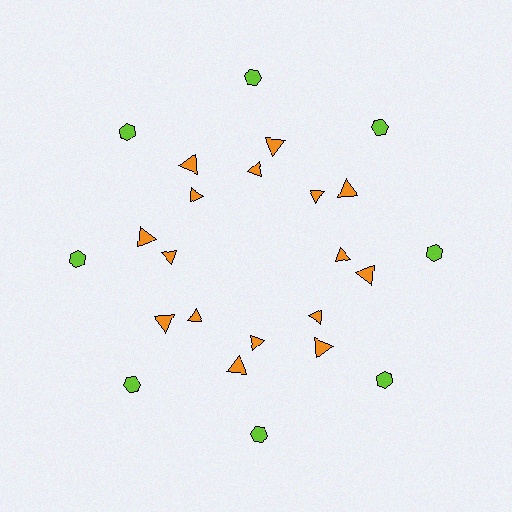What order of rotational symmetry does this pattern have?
This pattern has 8-fold rotational symmetry.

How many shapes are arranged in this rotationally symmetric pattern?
There are 24 shapes, arranged in 8 groups of 3.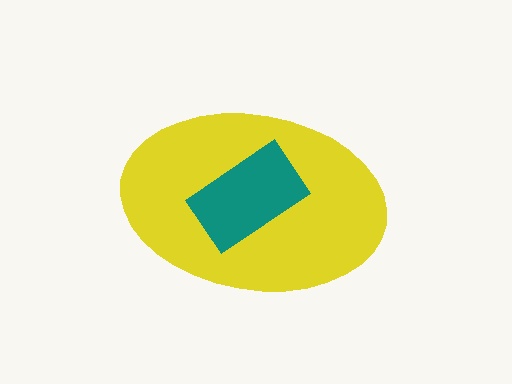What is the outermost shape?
The yellow ellipse.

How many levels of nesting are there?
2.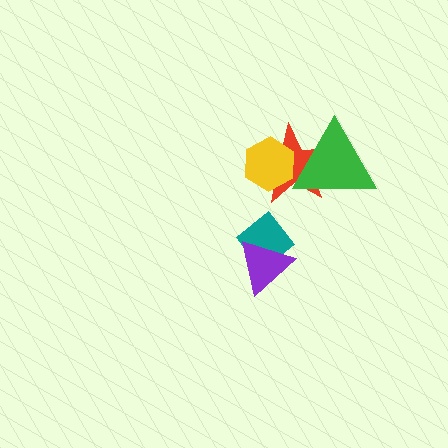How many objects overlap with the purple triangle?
1 object overlaps with the purple triangle.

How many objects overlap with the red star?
2 objects overlap with the red star.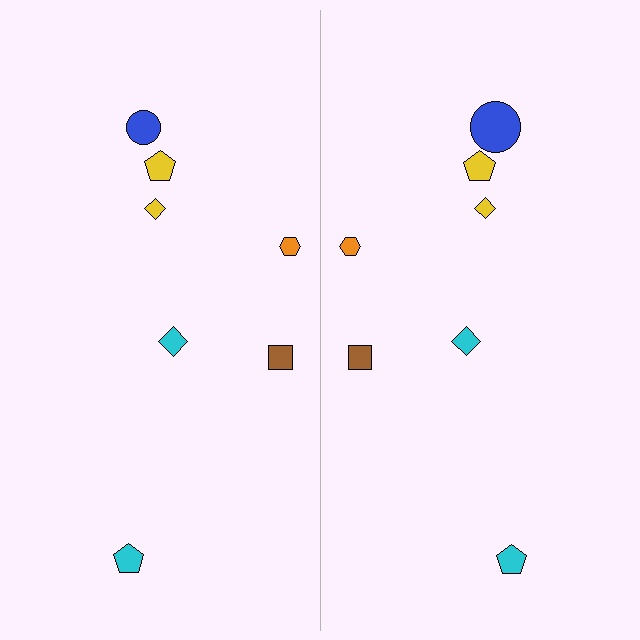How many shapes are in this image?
There are 14 shapes in this image.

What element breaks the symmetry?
The blue circle on the right side has a different size than its mirror counterpart.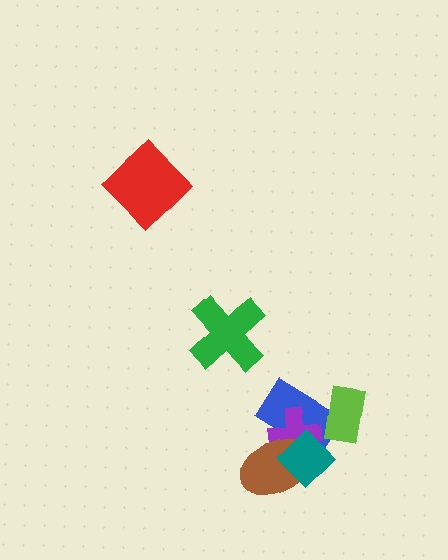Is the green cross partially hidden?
No, no other shape covers it.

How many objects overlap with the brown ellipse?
3 objects overlap with the brown ellipse.